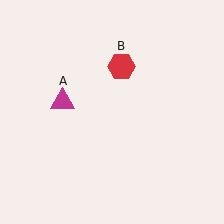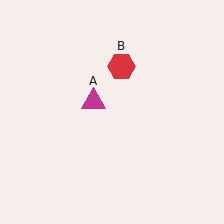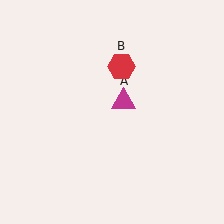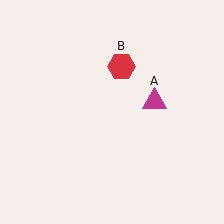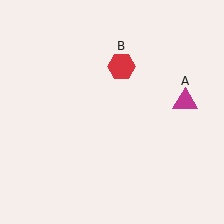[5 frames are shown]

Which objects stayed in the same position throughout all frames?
Red hexagon (object B) remained stationary.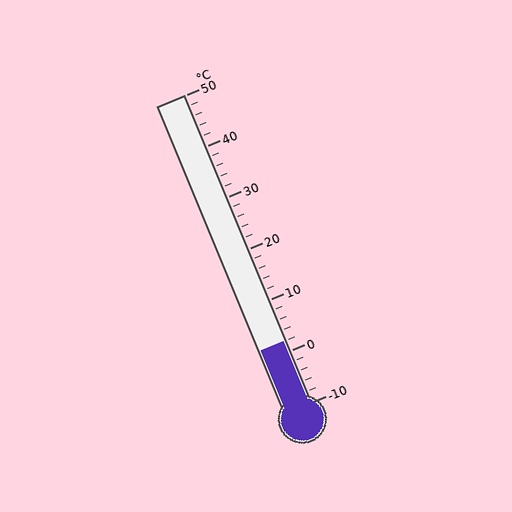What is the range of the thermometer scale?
The thermometer scale ranges from -10°C to 50°C.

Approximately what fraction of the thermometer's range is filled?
The thermometer is filled to approximately 20% of its range.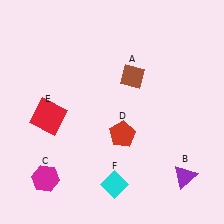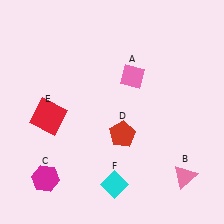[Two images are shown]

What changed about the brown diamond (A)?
In Image 1, A is brown. In Image 2, it changed to pink.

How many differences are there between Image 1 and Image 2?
There are 2 differences between the two images.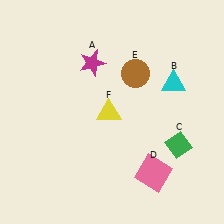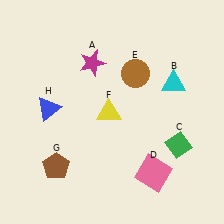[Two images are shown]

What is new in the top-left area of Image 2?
A blue triangle (H) was added in the top-left area of Image 2.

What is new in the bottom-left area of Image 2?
A brown pentagon (G) was added in the bottom-left area of Image 2.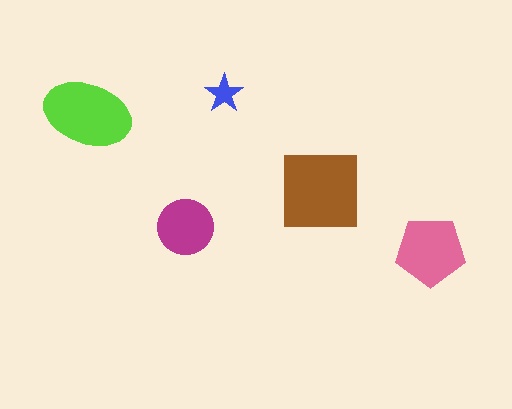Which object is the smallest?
The blue star.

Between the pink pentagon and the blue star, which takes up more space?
The pink pentagon.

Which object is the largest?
The brown square.